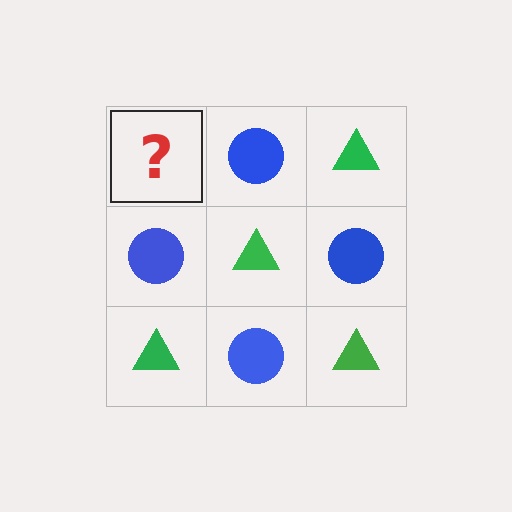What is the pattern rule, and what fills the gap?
The rule is that it alternates green triangle and blue circle in a checkerboard pattern. The gap should be filled with a green triangle.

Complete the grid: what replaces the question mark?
The question mark should be replaced with a green triangle.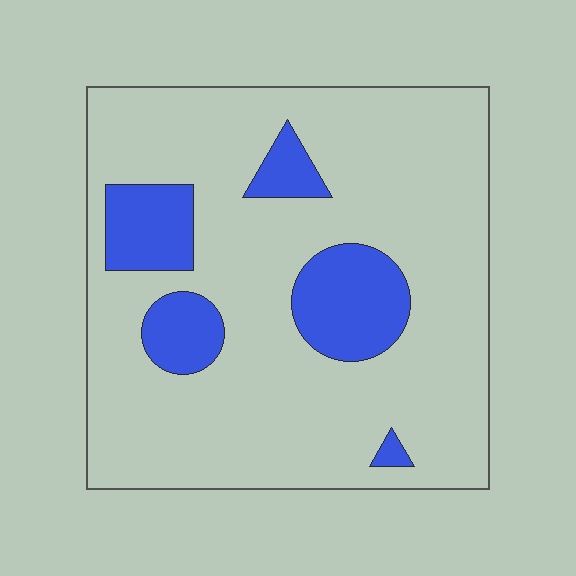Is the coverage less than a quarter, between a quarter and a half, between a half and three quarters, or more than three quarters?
Less than a quarter.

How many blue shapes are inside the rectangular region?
5.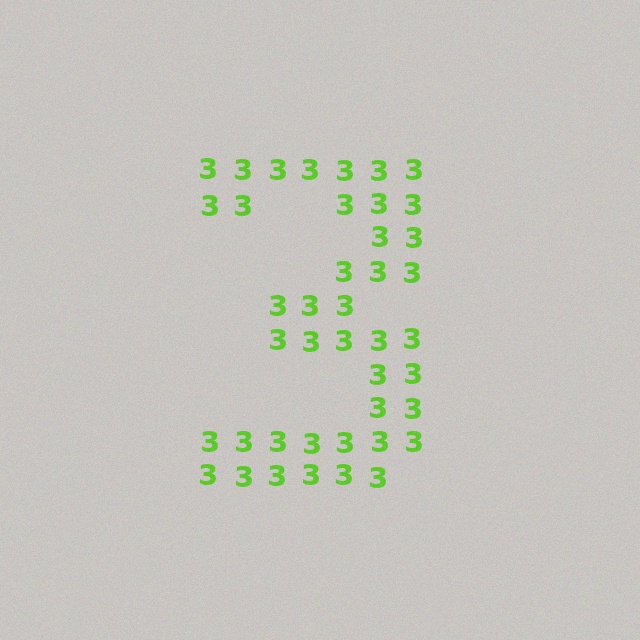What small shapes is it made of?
It is made of small digit 3's.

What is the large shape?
The large shape is the digit 3.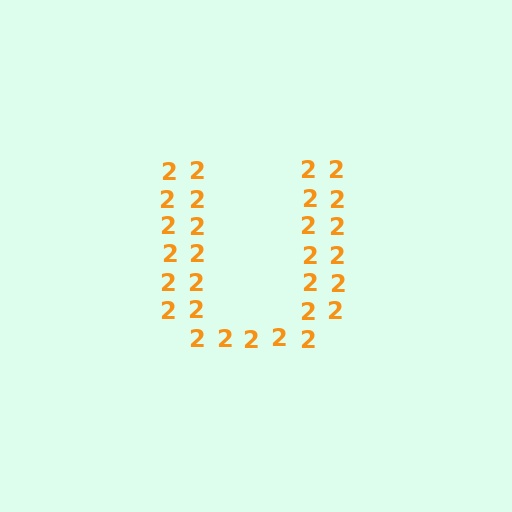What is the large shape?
The large shape is the letter U.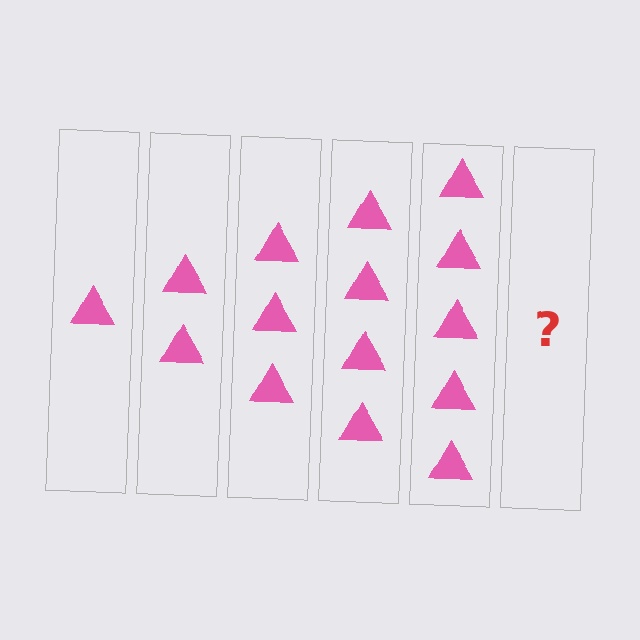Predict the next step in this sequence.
The next step is 6 triangles.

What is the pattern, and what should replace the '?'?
The pattern is that each step adds one more triangle. The '?' should be 6 triangles.